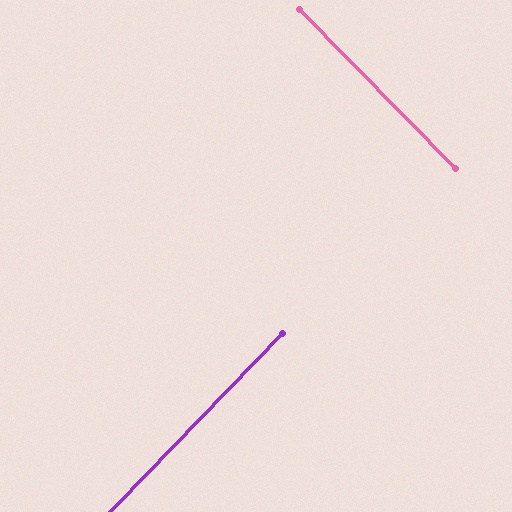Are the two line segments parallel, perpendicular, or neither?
Perpendicular — they meet at approximately 89°.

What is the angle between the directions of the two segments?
Approximately 89 degrees.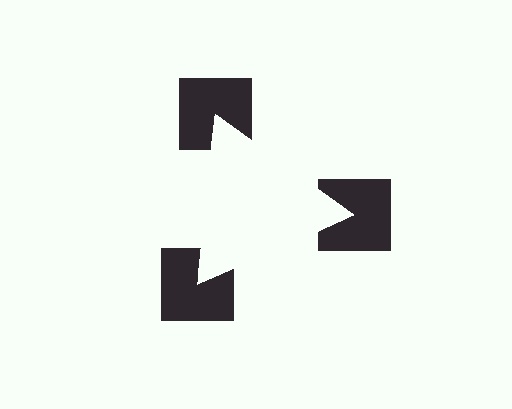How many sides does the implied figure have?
3 sides.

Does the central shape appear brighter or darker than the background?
It typically appears slightly brighter than the background, even though no actual brightness change is drawn.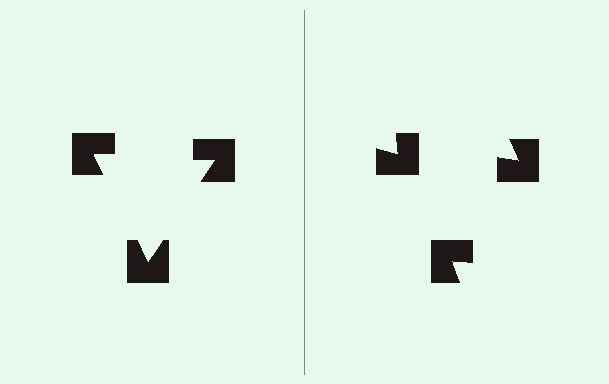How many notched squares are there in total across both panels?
6 — 3 on each side.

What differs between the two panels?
The notched squares are positioned identically on both sides; only the wedge orientations differ. On the left they align to a triangle; on the right they are misaligned.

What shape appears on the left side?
An illusory triangle.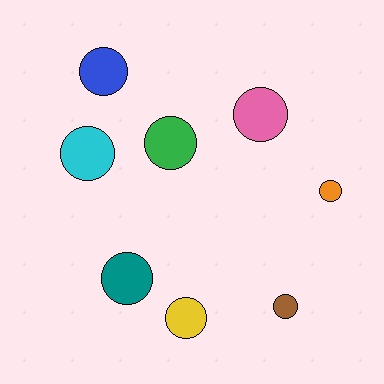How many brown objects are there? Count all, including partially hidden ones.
There is 1 brown object.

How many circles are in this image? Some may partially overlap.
There are 8 circles.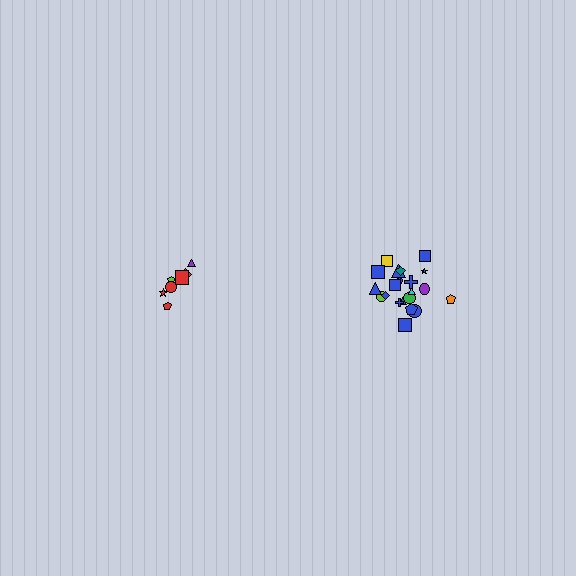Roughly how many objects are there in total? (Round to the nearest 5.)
Roughly 30 objects in total.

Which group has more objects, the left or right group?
The right group.